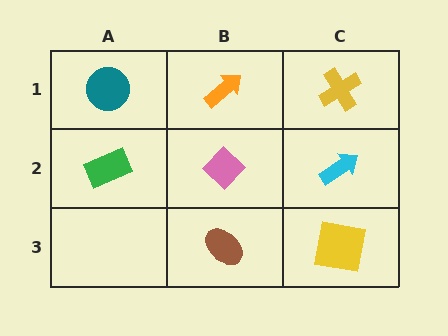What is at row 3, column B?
A brown ellipse.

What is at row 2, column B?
A pink diamond.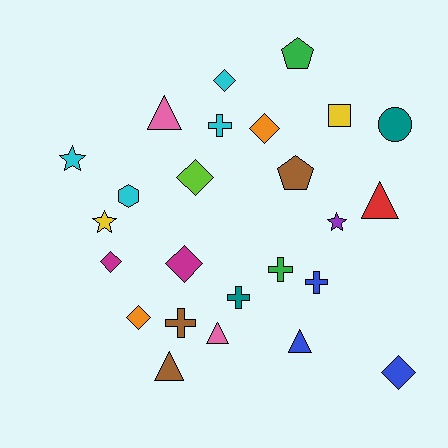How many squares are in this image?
There is 1 square.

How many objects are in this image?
There are 25 objects.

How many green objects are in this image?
There are 2 green objects.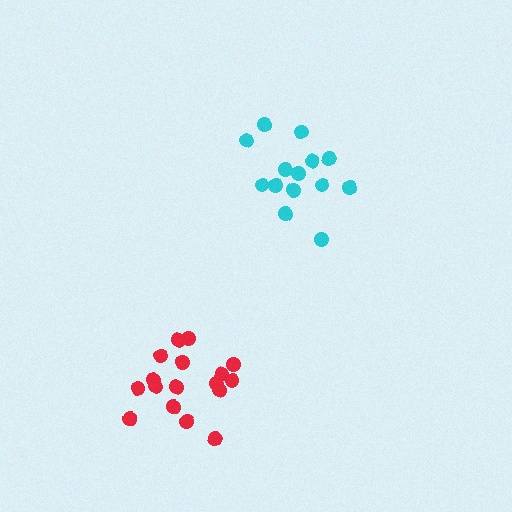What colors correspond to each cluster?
The clusters are colored: red, cyan.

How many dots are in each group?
Group 1: 17 dots, Group 2: 14 dots (31 total).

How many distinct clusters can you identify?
There are 2 distinct clusters.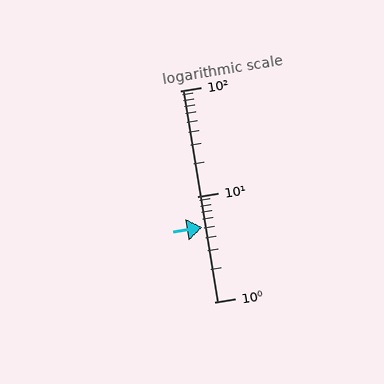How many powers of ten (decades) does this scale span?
The scale spans 2 decades, from 1 to 100.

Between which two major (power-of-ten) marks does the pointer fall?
The pointer is between 1 and 10.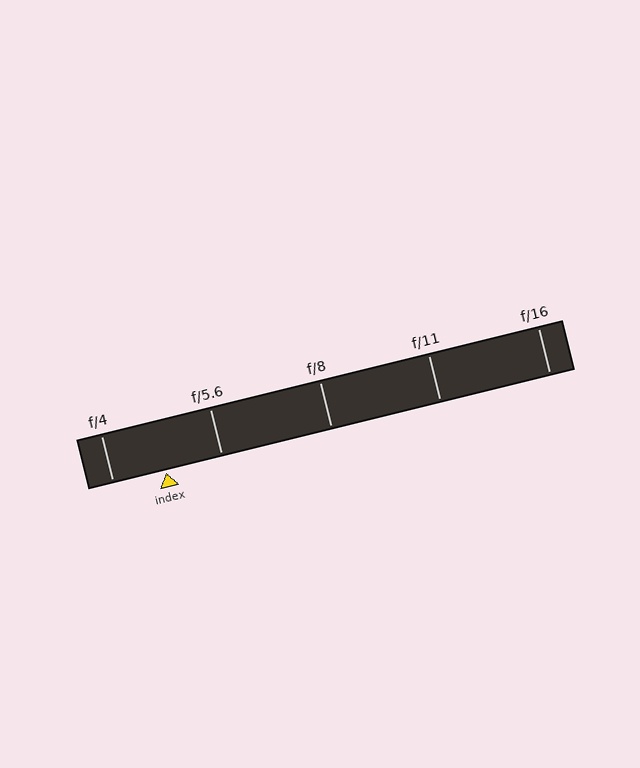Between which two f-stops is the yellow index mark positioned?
The index mark is between f/4 and f/5.6.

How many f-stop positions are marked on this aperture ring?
There are 5 f-stop positions marked.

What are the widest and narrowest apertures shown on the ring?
The widest aperture shown is f/4 and the narrowest is f/16.